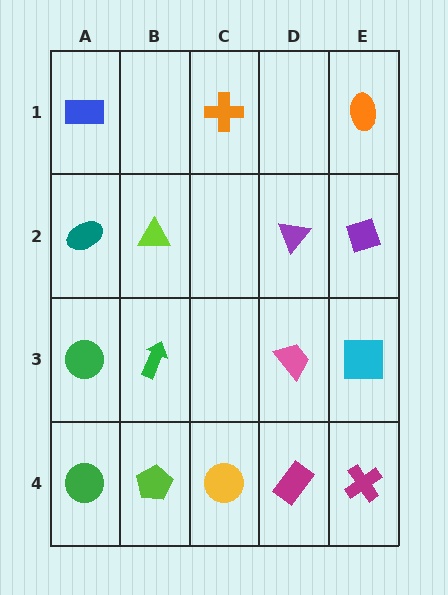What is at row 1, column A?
A blue rectangle.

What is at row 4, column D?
A magenta rectangle.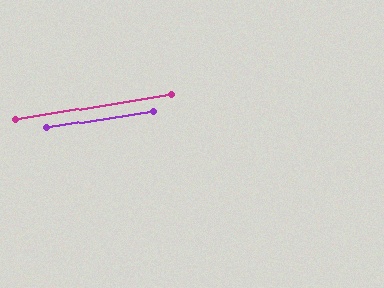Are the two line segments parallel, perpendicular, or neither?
Parallel — their directions differ by only 0.2°.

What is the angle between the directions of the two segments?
Approximately 0 degrees.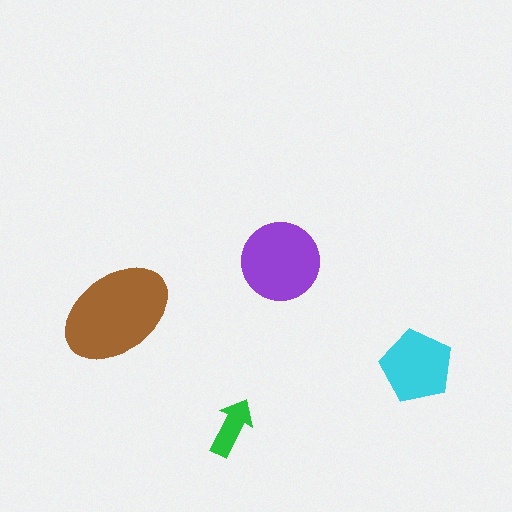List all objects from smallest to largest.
The green arrow, the cyan pentagon, the purple circle, the brown ellipse.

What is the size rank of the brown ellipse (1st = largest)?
1st.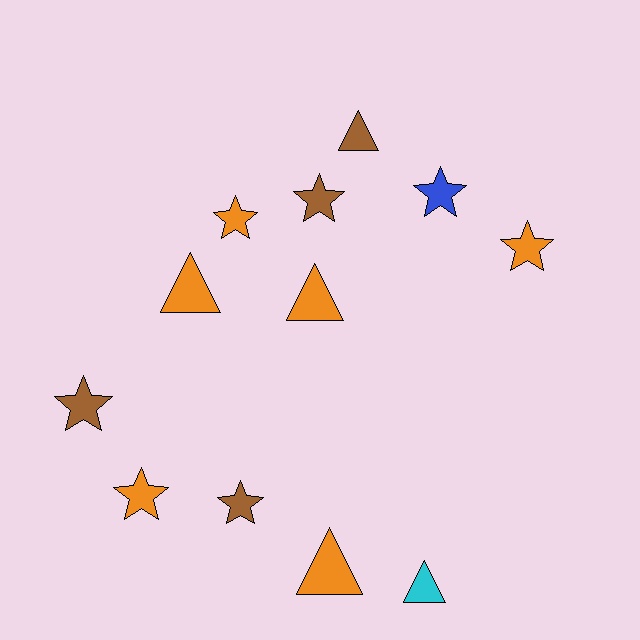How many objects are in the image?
There are 12 objects.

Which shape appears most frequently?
Star, with 7 objects.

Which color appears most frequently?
Orange, with 6 objects.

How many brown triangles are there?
There is 1 brown triangle.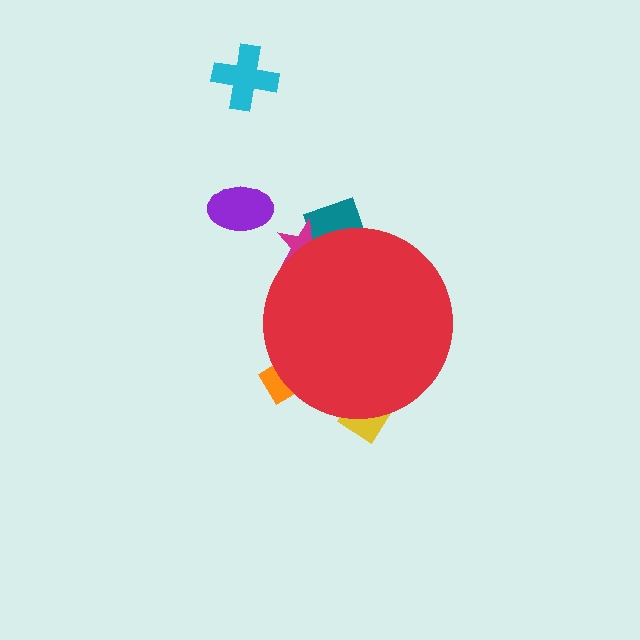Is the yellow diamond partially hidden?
Yes, the yellow diamond is partially hidden behind the red circle.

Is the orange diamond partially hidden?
Yes, the orange diamond is partially hidden behind the red circle.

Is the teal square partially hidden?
Yes, the teal square is partially hidden behind the red circle.